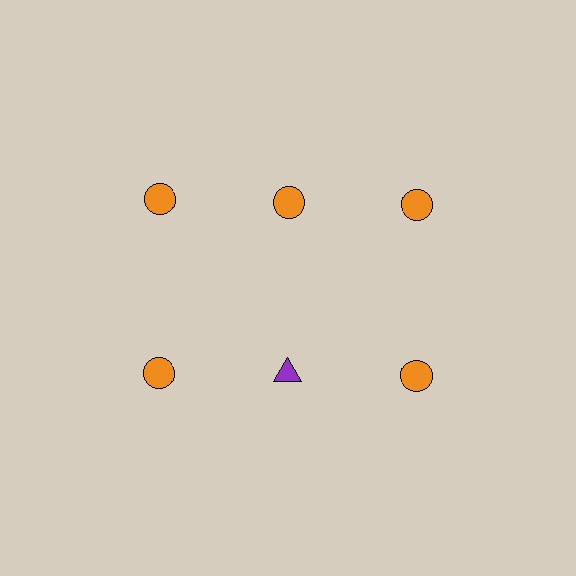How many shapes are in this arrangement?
There are 6 shapes arranged in a grid pattern.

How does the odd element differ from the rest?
It differs in both color (purple instead of orange) and shape (triangle instead of circle).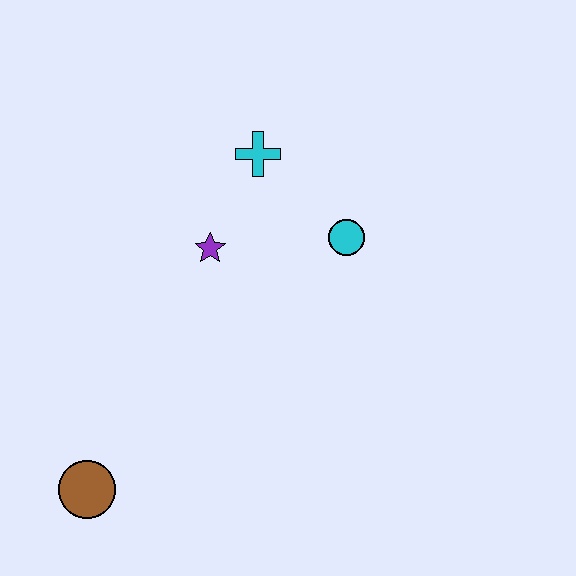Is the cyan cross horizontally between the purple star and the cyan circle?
Yes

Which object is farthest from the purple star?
The brown circle is farthest from the purple star.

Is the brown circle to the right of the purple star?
No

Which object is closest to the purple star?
The cyan cross is closest to the purple star.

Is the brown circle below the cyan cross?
Yes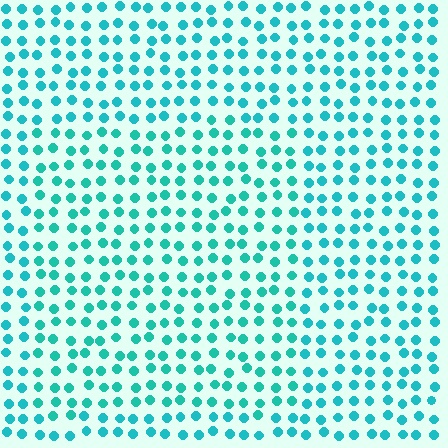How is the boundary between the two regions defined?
The boundary is defined purely by a slight shift in hue (about 12 degrees). Spacing, size, and orientation are identical on both sides.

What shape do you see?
I see a rectangle.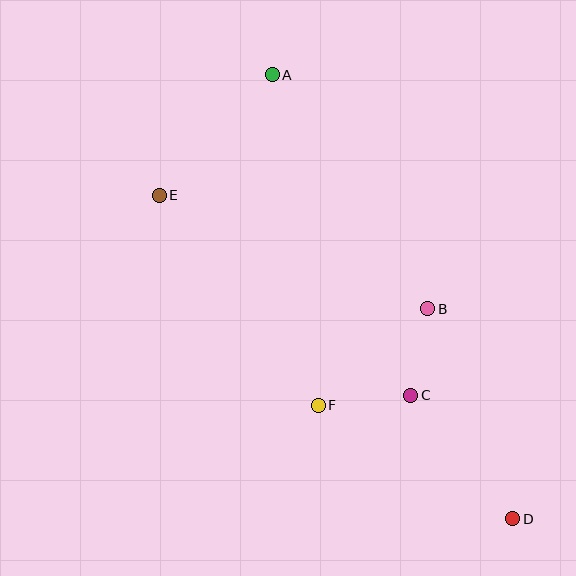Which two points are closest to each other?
Points B and C are closest to each other.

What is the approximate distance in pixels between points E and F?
The distance between E and F is approximately 264 pixels.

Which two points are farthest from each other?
Points A and D are farthest from each other.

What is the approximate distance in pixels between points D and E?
The distance between D and E is approximately 479 pixels.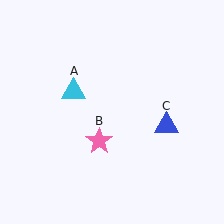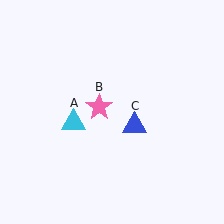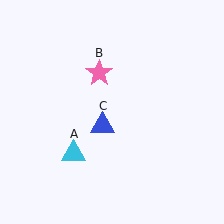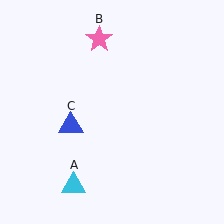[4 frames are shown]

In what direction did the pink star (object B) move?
The pink star (object B) moved up.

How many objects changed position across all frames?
3 objects changed position: cyan triangle (object A), pink star (object B), blue triangle (object C).